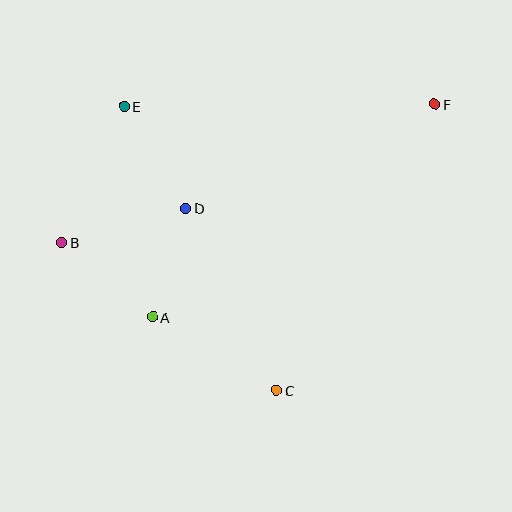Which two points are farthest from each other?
Points B and F are farthest from each other.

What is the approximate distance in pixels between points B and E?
The distance between B and E is approximately 150 pixels.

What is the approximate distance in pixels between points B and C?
The distance between B and C is approximately 260 pixels.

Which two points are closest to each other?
Points A and D are closest to each other.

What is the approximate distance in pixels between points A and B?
The distance between A and B is approximately 117 pixels.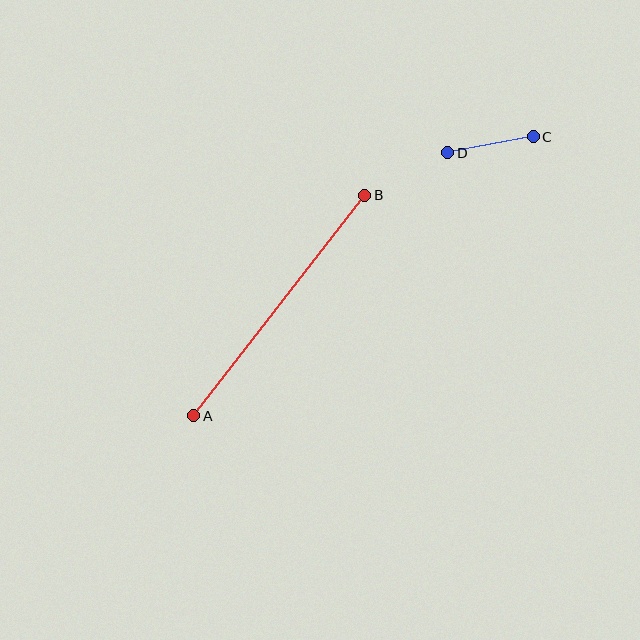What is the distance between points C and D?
The distance is approximately 87 pixels.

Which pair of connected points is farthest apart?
Points A and B are farthest apart.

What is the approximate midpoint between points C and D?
The midpoint is at approximately (491, 145) pixels.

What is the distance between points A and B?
The distance is approximately 279 pixels.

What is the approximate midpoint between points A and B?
The midpoint is at approximately (279, 305) pixels.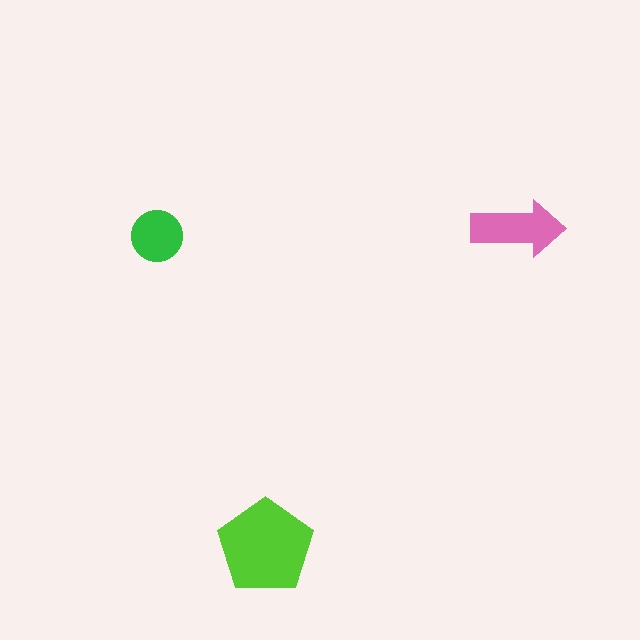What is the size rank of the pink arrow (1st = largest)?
2nd.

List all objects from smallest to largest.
The green circle, the pink arrow, the lime pentagon.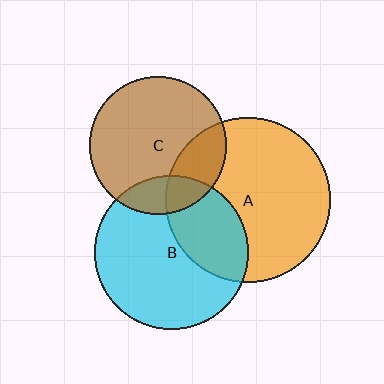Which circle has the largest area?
Circle A (orange).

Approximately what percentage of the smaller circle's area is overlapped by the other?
Approximately 25%.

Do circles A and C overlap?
Yes.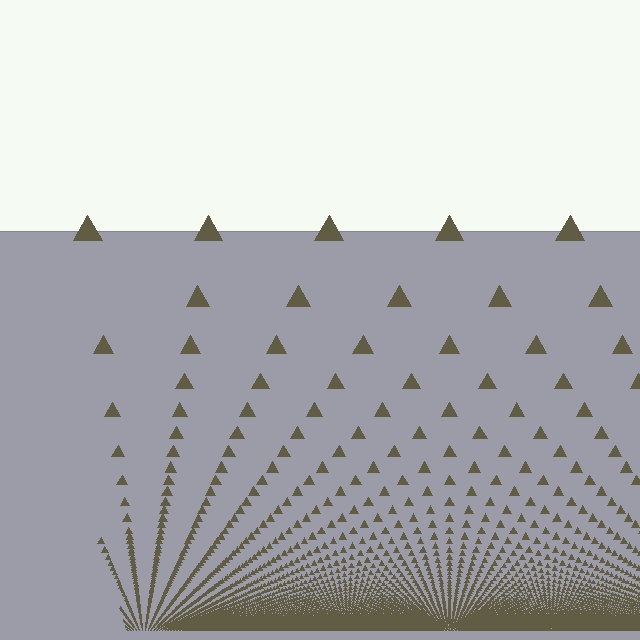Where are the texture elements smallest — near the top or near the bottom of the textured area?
Near the bottom.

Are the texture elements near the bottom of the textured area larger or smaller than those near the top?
Smaller. The gradient is inverted — elements near the bottom are smaller and denser.